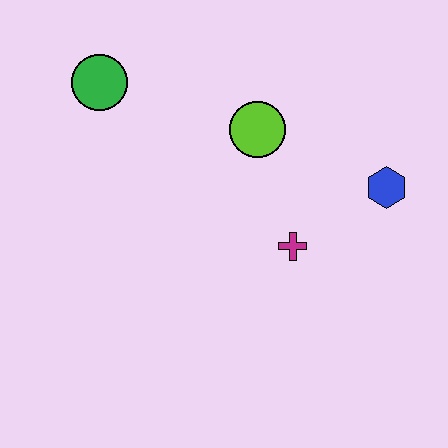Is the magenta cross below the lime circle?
Yes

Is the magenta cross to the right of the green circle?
Yes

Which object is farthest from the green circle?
The blue hexagon is farthest from the green circle.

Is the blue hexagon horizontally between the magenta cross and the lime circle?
No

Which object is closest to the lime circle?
The magenta cross is closest to the lime circle.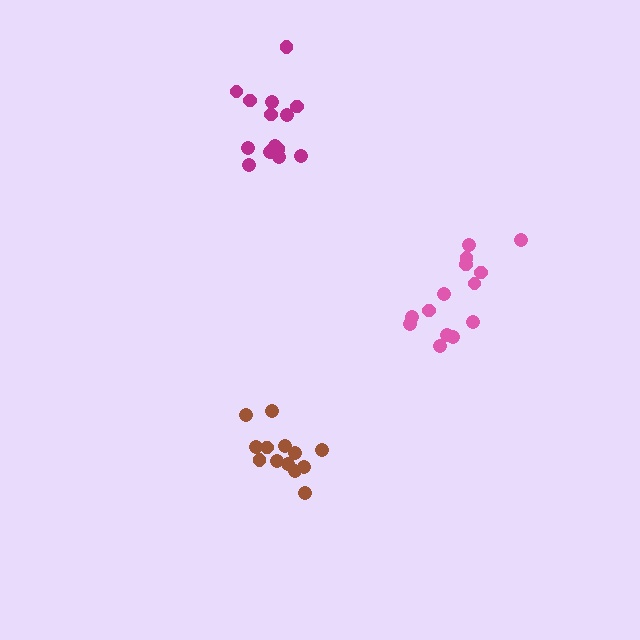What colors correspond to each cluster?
The clusters are colored: brown, pink, magenta.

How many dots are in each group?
Group 1: 13 dots, Group 2: 14 dots, Group 3: 15 dots (42 total).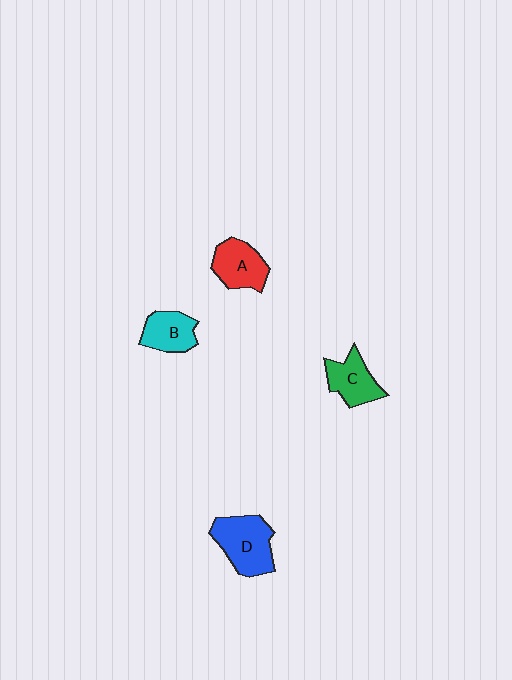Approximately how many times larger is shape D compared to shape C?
Approximately 1.4 times.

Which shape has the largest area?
Shape D (blue).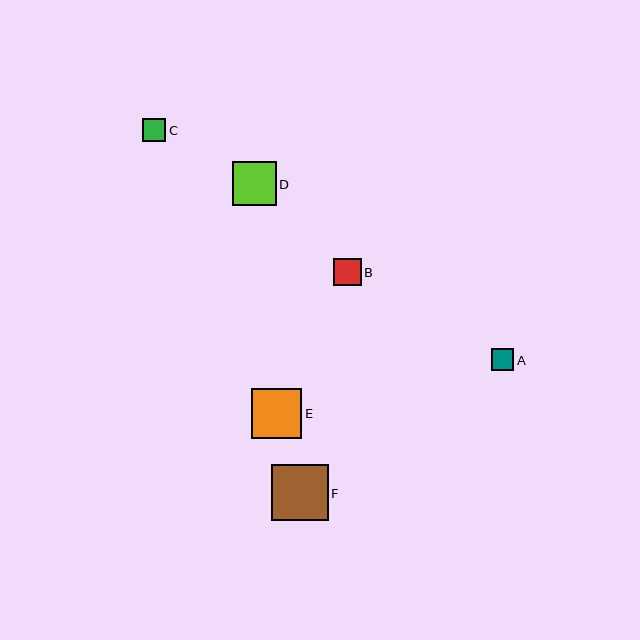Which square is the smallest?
Square A is the smallest with a size of approximately 22 pixels.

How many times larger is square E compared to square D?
Square E is approximately 1.1 times the size of square D.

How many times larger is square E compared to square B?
Square E is approximately 1.8 times the size of square B.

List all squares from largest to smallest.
From largest to smallest: F, E, D, B, C, A.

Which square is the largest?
Square F is the largest with a size of approximately 56 pixels.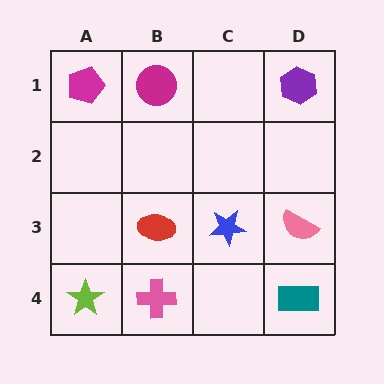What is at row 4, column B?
A pink cross.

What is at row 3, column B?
A red ellipse.